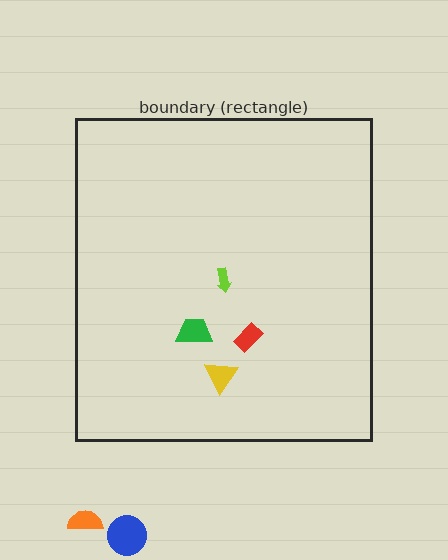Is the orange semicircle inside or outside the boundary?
Outside.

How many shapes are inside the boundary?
4 inside, 2 outside.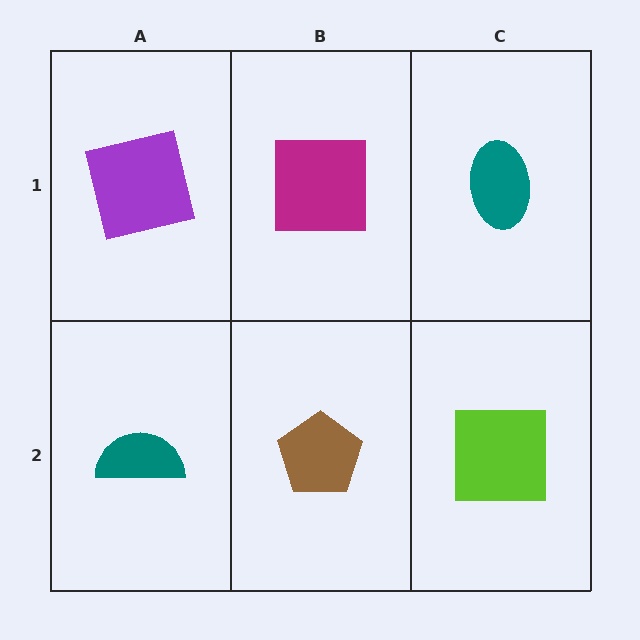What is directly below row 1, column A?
A teal semicircle.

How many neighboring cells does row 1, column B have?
3.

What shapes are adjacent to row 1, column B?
A brown pentagon (row 2, column B), a purple square (row 1, column A), a teal ellipse (row 1, column C).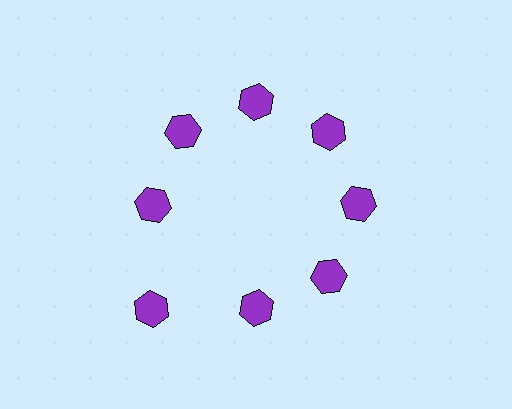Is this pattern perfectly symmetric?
No. The 8 purple hexagons are arranged in a ring, but one element near the 8 o'clock position is pushed outward from the center, breaking the 8-fold rotational symmetry.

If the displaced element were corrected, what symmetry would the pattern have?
It would have 8-fold rotational symmetry — the pattern would map onto itself every 45 degrees.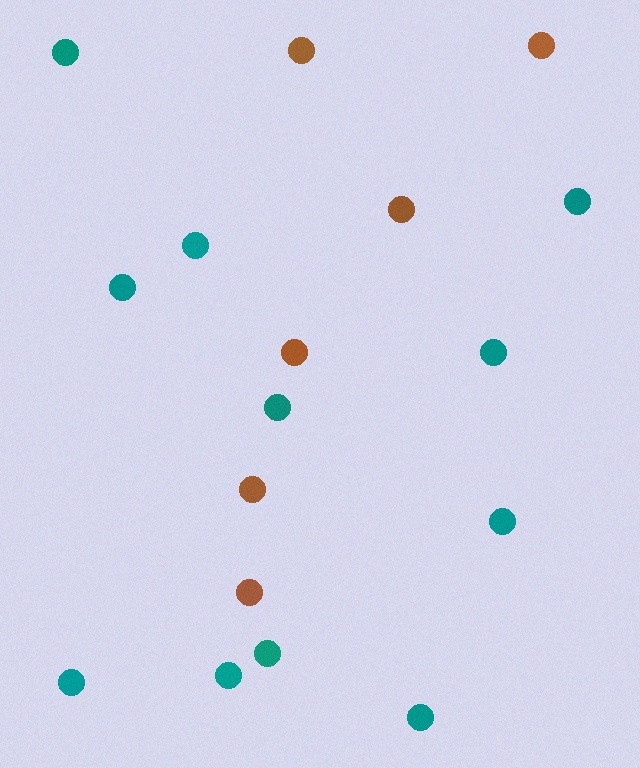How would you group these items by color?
There are 2 groups: one group of teal circles (11) and one group of brown circles (6).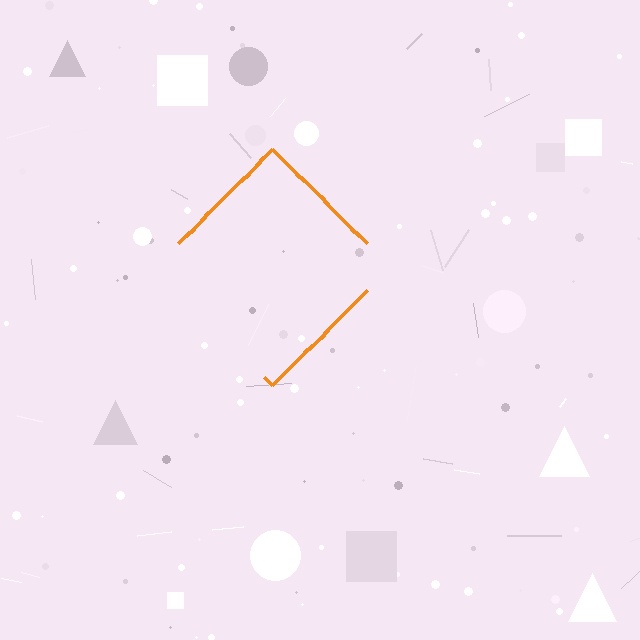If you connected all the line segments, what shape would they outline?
They would outline a diamond.